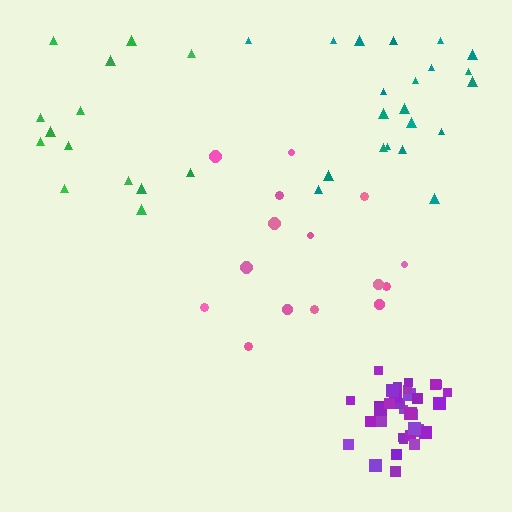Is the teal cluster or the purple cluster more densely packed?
Purple.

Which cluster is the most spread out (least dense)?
Green.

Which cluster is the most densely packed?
Purple.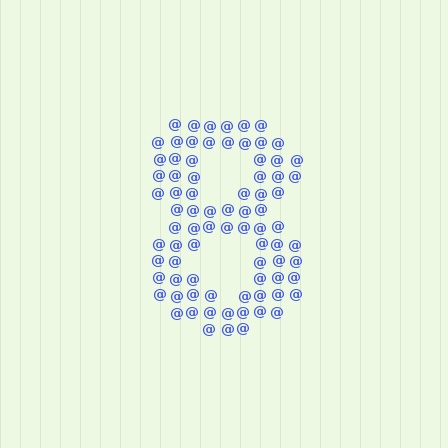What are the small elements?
The small elements are at signs.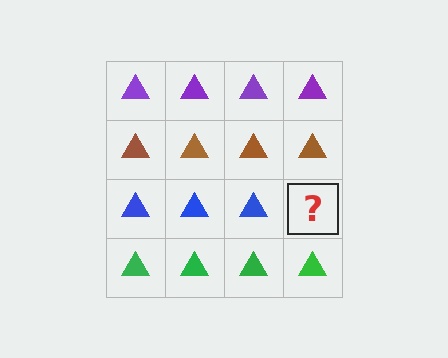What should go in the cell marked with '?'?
The missing cell should contain a blue triangle.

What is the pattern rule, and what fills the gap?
The rule is that each row has a consistent color. The gap should be filled with a blue triangle.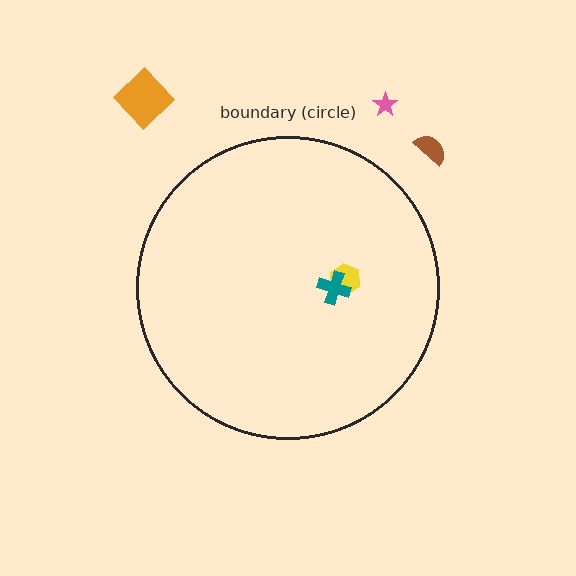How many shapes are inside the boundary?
2 inside, 3 outside.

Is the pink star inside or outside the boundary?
Outside.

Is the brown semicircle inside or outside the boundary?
Outside.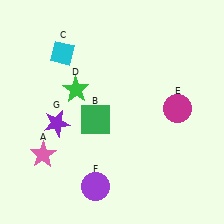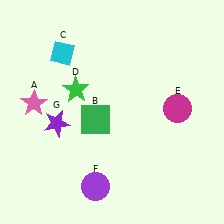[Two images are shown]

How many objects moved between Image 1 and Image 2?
1 object moved between the two images.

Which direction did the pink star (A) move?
The pink star (A) moved up.